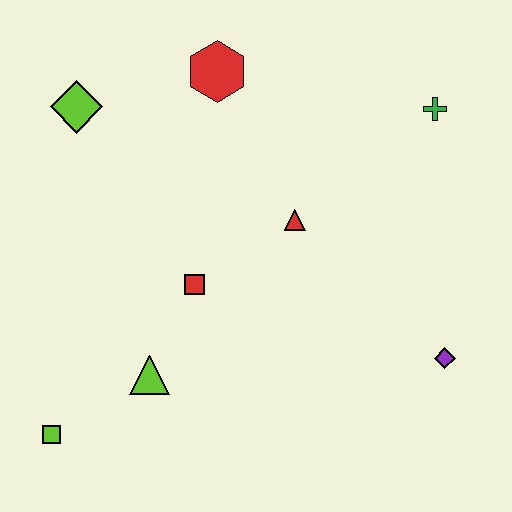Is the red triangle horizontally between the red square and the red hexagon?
No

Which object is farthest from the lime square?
The green cross is farthest from the lime square.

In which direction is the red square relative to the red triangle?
The red square is to the left of the red triangle.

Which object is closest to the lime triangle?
The red square is closest to the lime triangle.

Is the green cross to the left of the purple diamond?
Yes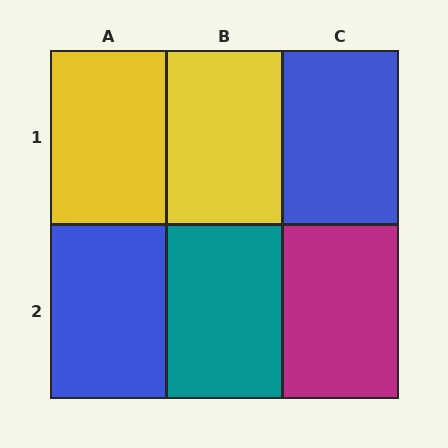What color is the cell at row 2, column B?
Teal.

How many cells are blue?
2 cells are blue.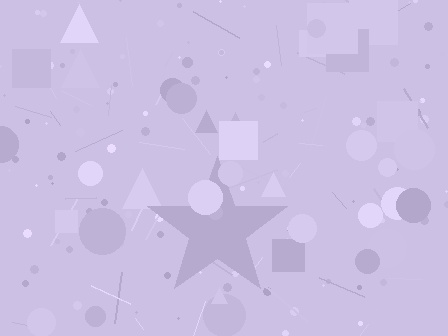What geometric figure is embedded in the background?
A star is embedded in the background.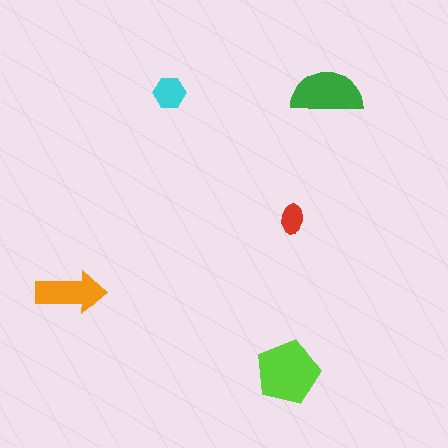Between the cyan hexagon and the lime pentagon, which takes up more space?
The lime pentagon.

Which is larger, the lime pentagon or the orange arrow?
The lime pentagon.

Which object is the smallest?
The red ellipse.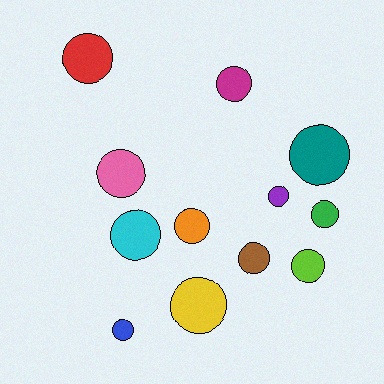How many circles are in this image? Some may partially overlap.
There are 12 circles.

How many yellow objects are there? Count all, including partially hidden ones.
There is 1 yellow object.